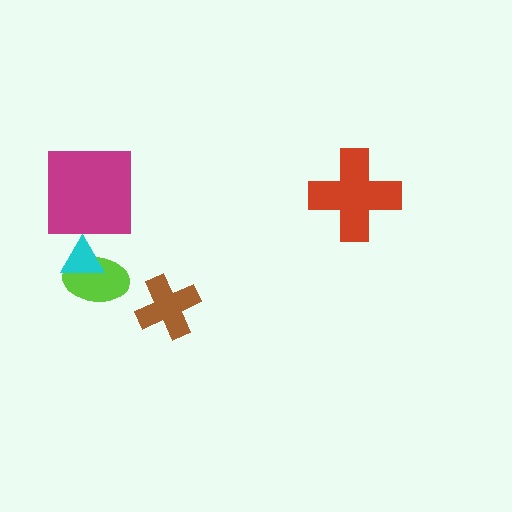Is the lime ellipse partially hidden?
Yes, it is partially covered by another shape.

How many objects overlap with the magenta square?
0 objects overlap with the magenta square.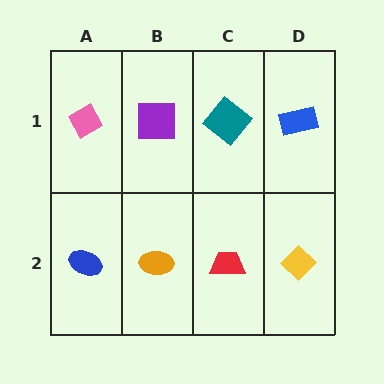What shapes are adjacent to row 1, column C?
A red trapezoid (row 2, column C), a purple square (row 1, column B), a blue rectangle (row 1, column D).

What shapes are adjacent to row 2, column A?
A pink diamond (row 1, column A), an orange ellipse (row 2, column B).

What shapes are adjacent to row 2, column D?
A blue rectangle (row 1, column D), a red trapezoid (row 2, column C).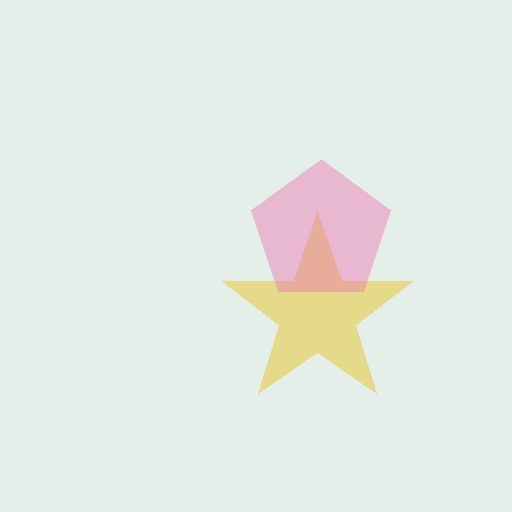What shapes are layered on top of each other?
The layered shapes are: a yellow star, a pink pentagon.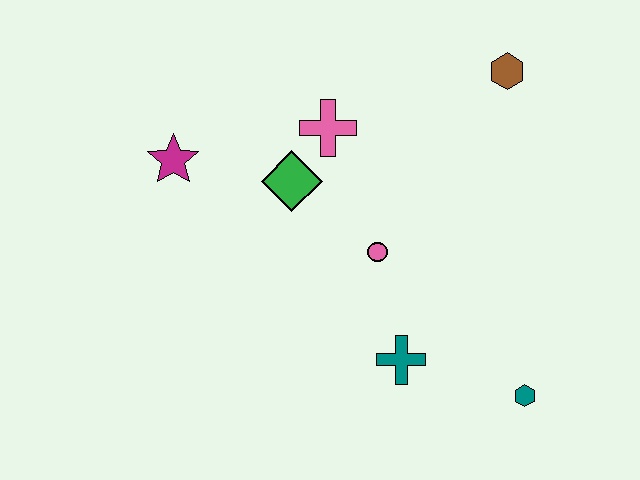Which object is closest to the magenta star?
The green diamond is closest to the magenta star.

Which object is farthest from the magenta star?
The teal hexagon is farthest from the magenta star.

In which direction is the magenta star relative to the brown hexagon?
The magenta star is to the left of the brown hexagon.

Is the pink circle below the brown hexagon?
Yes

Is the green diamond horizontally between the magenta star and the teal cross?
Yes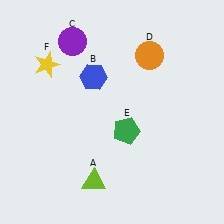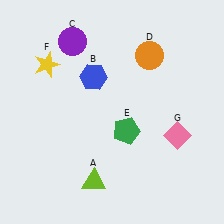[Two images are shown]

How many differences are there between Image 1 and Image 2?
There is 1 difference between the two images.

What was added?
A pink diamond (G) was added in Image 2.